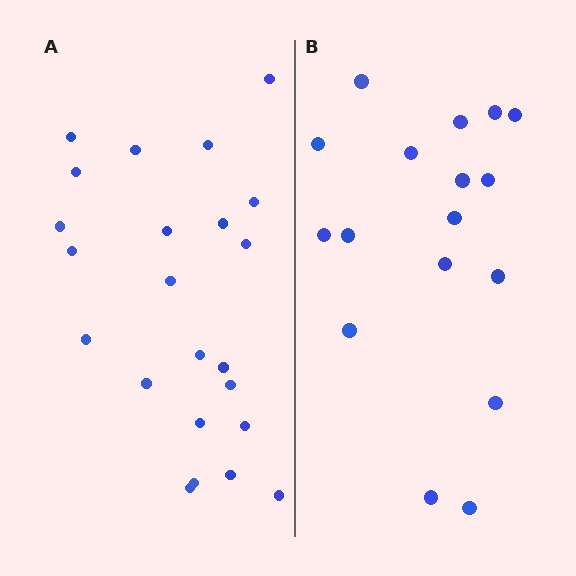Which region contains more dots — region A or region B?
Region A (the left region) has more dots.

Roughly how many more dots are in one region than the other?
Region A has about 6 more dots than region B.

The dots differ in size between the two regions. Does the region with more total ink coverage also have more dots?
No. Region B has more total ink coverage because its dots are larger, but region A actually contains more individual dots. Total area can be misleading — the number of items is what matters here.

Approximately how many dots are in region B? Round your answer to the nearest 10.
About 20 dots. (The exact count is 17, which rounds to 20.)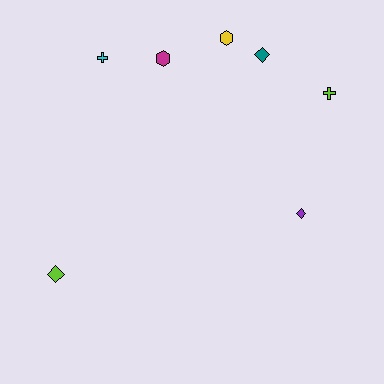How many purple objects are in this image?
There is 1 purple object.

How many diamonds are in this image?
There are 3 diamonds.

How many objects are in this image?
There are 7 objects.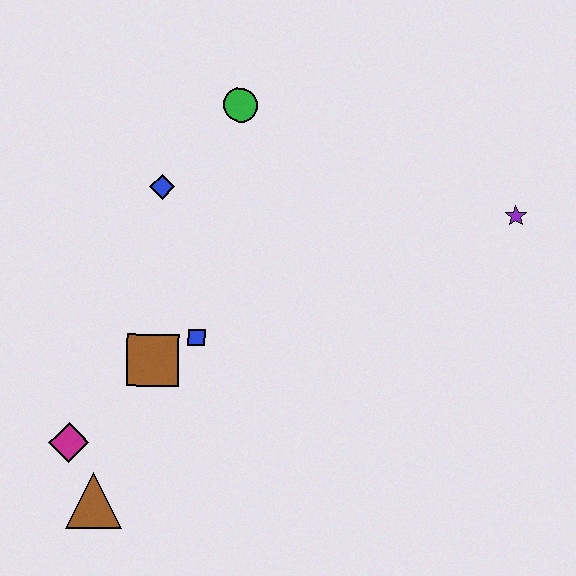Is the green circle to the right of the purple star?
No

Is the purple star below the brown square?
No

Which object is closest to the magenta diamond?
The brown triangle is closest to the magenta diamond.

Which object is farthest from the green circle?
The brown triangle is farthest from the green circle.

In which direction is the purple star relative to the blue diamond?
The purple star is to the right of the blue diamond.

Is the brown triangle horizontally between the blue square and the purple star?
No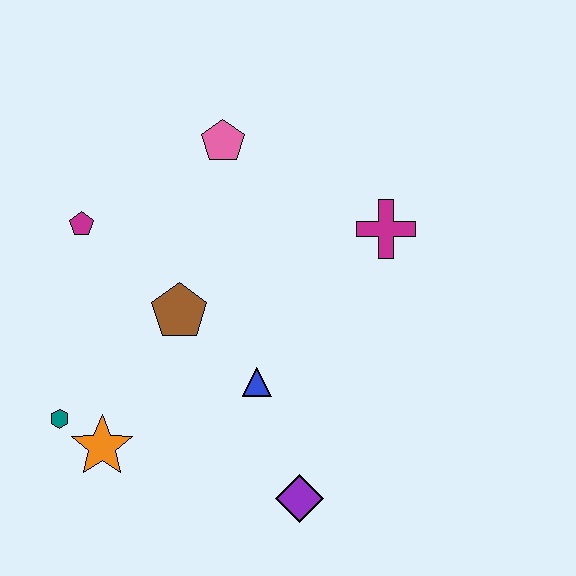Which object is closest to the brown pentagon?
The blue triangle is closest to the brown pentagon.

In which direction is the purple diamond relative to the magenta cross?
The purple diamond is below the magenta cross.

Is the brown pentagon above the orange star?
Yes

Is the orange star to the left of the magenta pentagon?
No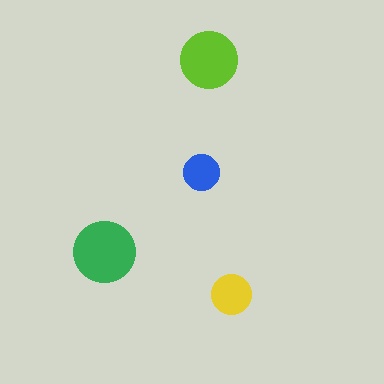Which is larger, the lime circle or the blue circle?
The lime one.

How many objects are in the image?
There are 4 objects in the image.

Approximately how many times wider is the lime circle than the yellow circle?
About 1.5 times wider.